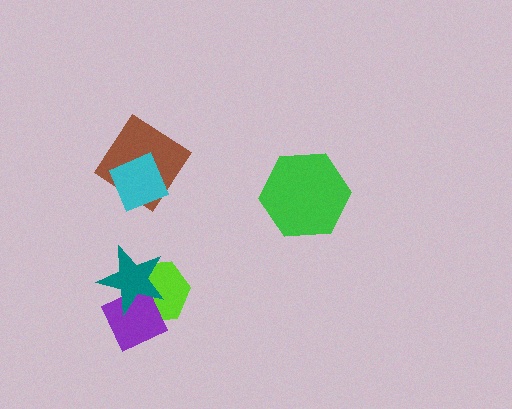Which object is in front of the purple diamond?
The teal star is in front of the purple diamond.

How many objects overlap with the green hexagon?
0 objects overlap with the green hexagon.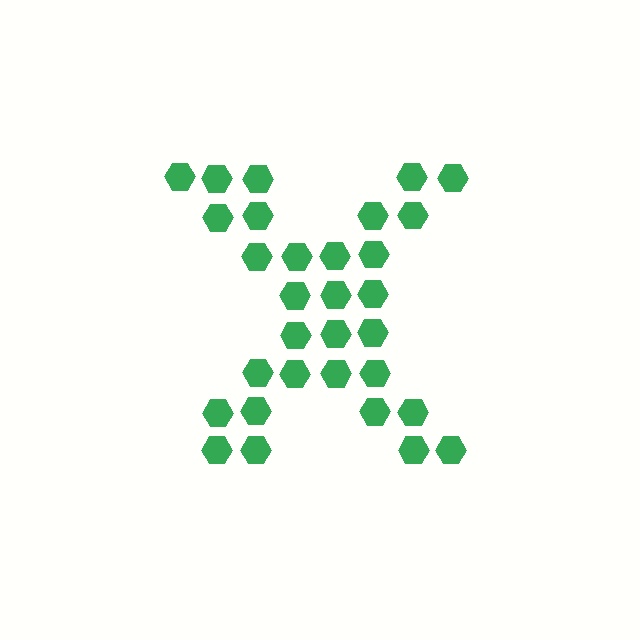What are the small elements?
The small elements are hexagons.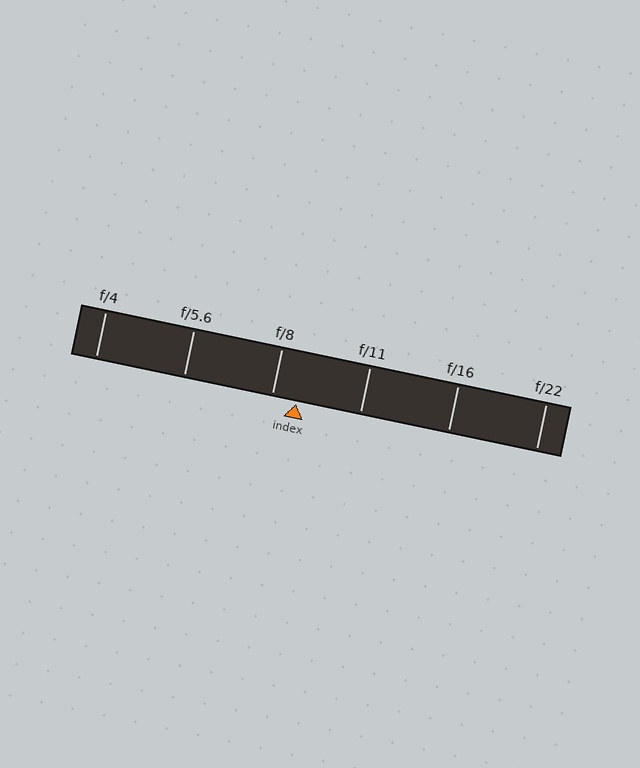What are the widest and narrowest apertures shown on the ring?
The widest aperture shown is f/4 and the narrowest is f/22.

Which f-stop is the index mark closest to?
The index mark is closest to f/8.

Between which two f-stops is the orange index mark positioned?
The index mark is between f/8 and f/11.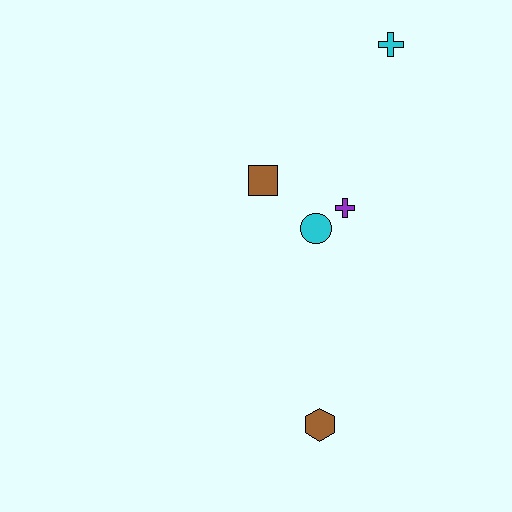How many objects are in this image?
There are 5 objects.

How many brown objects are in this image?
There are 2 brown objects.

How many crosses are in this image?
There are 2 crosses.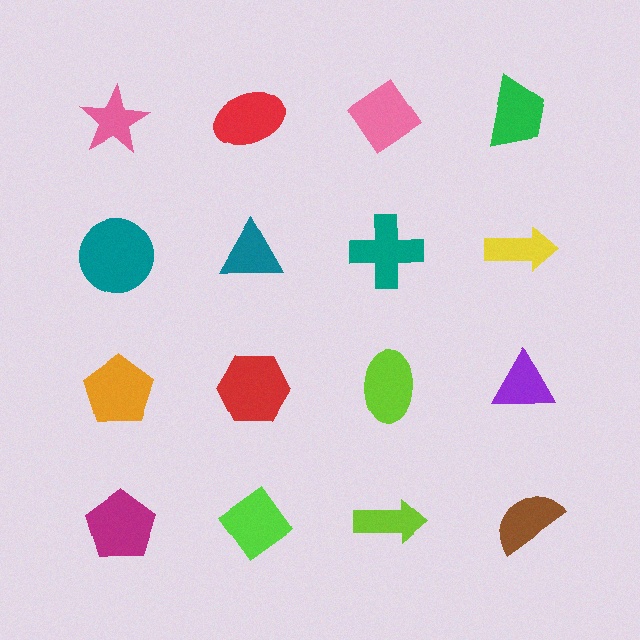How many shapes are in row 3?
4 shapes.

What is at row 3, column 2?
A red hexagon.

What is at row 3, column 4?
A purple triangle.